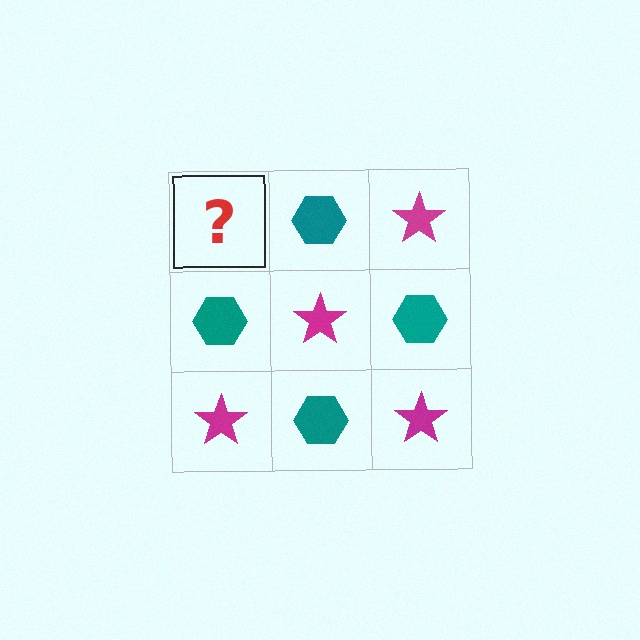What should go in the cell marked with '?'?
The missing cell should contain a magenta star.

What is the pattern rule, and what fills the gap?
The rule is that it alternates magenta star and teal hexagon in a checkerboard pattern. The gap should be filled with a magenta star.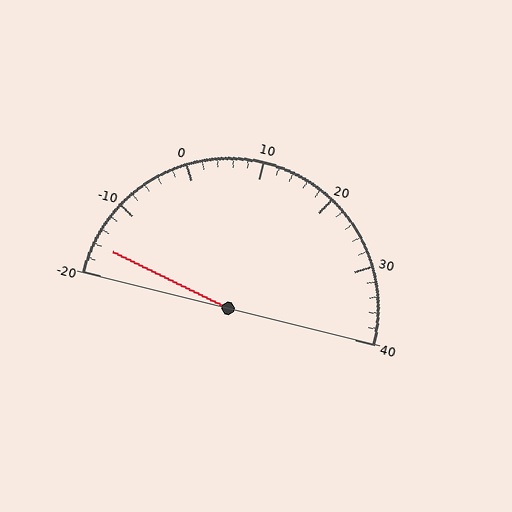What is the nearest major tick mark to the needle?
The nearest major tick mark is -20.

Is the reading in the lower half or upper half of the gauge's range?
The reading is in the lower half of the range (-20 to 40).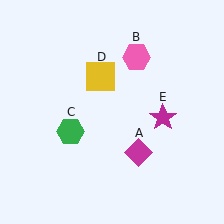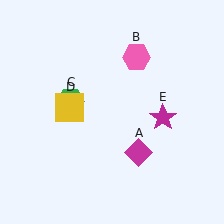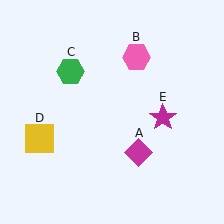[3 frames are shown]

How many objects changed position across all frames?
2 objects changed position: green hexagon (object C), yellow square (object D).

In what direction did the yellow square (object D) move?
The yellow square (object D) moved down and to the left.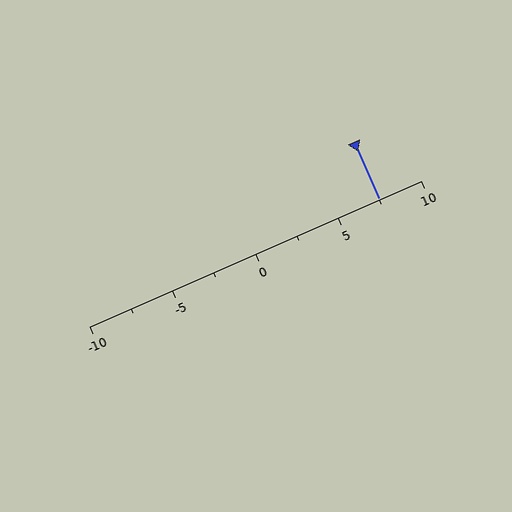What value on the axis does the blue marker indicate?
The marker indicates approximately 7.5.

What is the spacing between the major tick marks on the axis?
The major ticks are spaced 5 apart.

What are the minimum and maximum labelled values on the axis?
The axis runs from -10 to 10.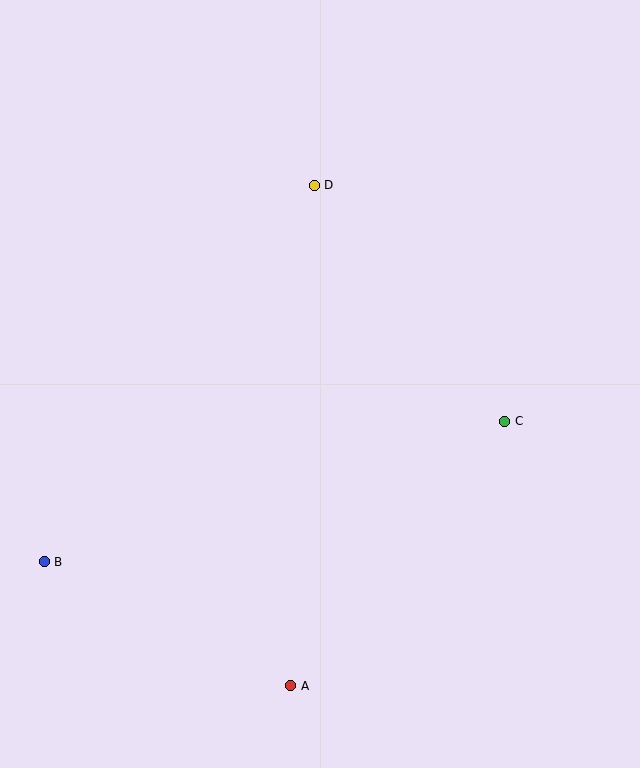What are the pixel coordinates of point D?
Point D is at (314, 185).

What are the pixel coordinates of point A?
Point A is at (291, 686).